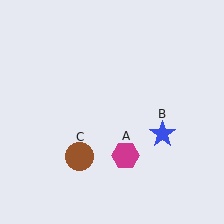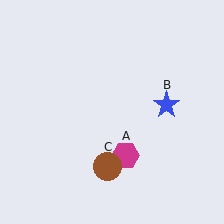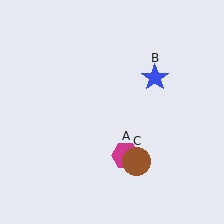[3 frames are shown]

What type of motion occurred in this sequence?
The blue star (object B), brown circle (object C) rotated counterclockwise around the center of the scene.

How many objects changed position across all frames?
2 objects changed position: blue star (object B), brown circle (object C).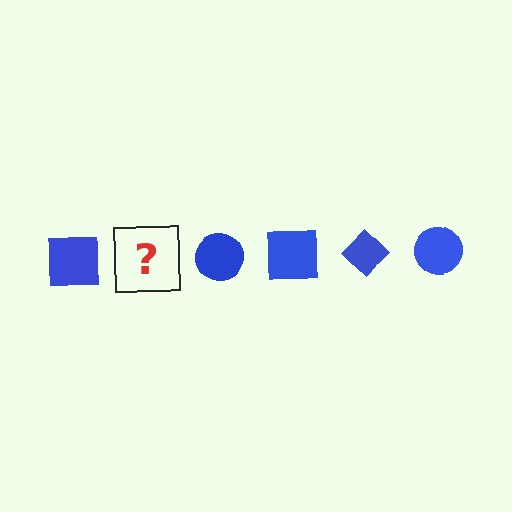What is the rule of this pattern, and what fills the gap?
The rule is that the pattern cycles through square, diamond, circle shapes in blue. The gap should be filled with a blue diamond.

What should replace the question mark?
The question mark should be replaced with a blue diamond.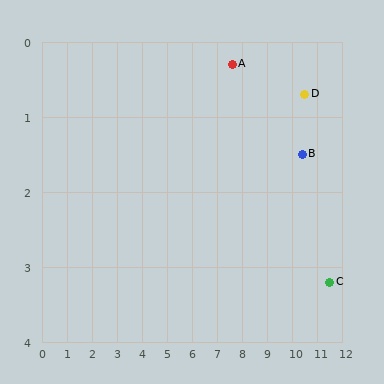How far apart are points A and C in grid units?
Points A and C are about 4.9 grid units apart.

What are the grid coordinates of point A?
Point A is at approximately (7.6, 0.3).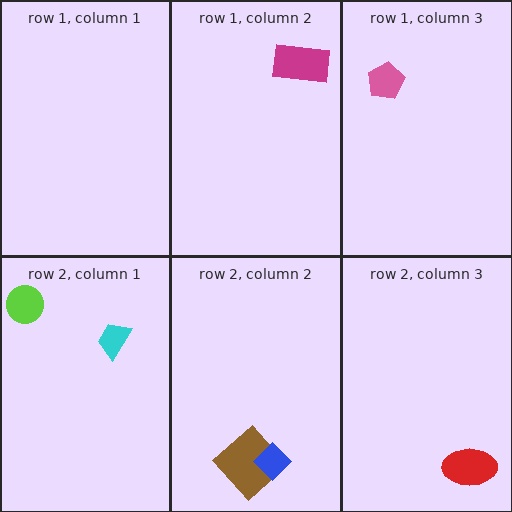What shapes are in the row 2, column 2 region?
The brown diamond, the blue diamond.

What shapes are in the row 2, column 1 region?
The lime circle, the cyan trapezoid.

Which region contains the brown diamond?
The row 2, column 2 region.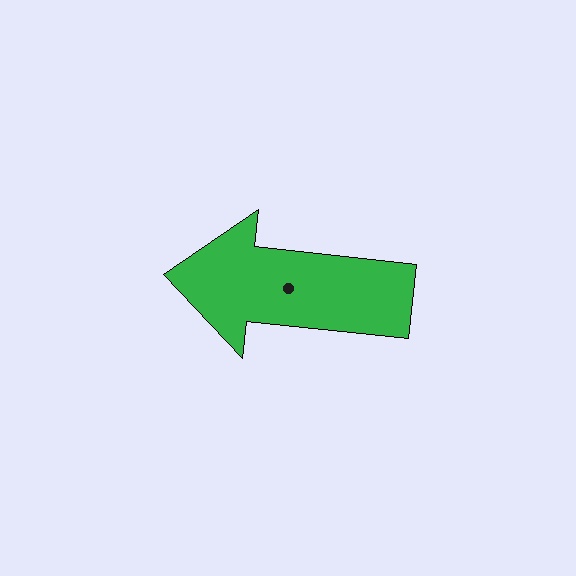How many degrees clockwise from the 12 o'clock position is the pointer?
Approximately 276 degrees.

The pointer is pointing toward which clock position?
Roughly 9 o'clock.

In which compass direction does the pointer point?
West.